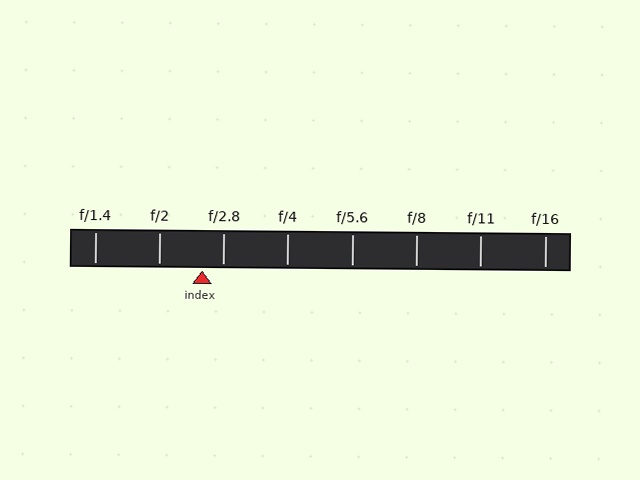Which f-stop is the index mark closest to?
The index mark is closest to f/2.8.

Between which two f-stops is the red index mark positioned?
The index mark is between f/2 and f/2.8.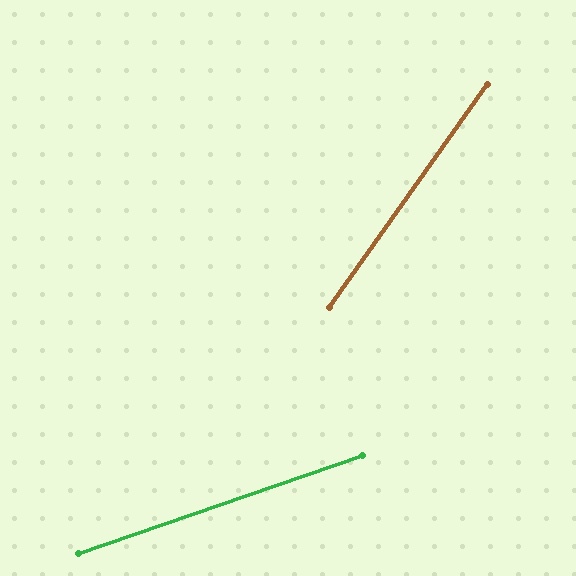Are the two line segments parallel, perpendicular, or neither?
Neither parallel nor perpendicular — they differ by about 36°.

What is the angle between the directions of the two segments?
Approximately 36 degrees.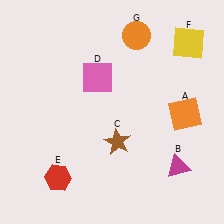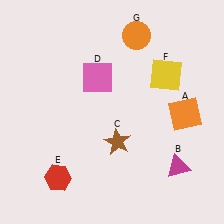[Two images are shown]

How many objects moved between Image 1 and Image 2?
1 object moved between the two images.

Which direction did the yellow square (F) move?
The yellow square (F) moved down.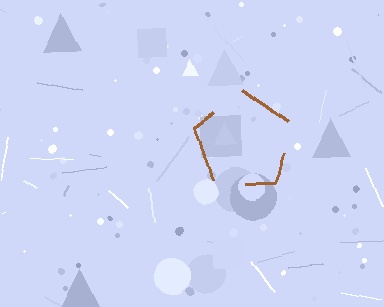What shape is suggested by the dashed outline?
The dashed outline suggests a pentagon.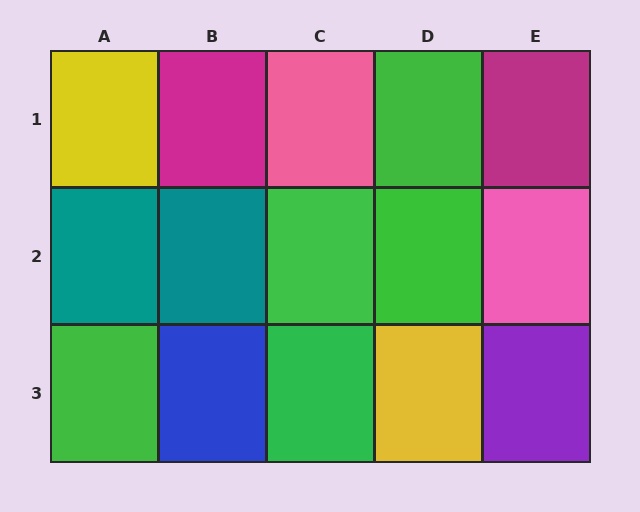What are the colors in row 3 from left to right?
Green, blue, green, yellow, purple.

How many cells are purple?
1 cell is purple.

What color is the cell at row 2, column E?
Pink.